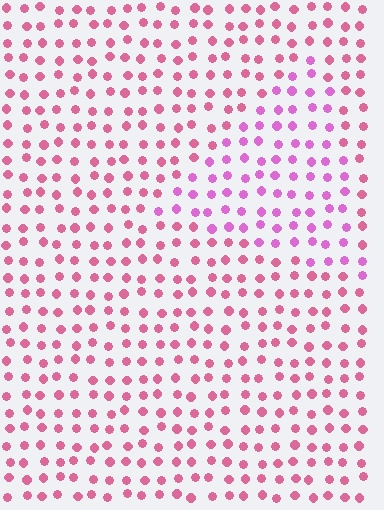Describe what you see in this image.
The image is filled with small pink elements in a uniform arrangement. A triangle-shaped region is visible where the elements are tinted to a slightly different hue, forming a subtle color boundary.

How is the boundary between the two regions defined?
The boundary is defined purely by a slight shift in hue (about 30 degrees). Spacing, size, and orientation are identical on both sides.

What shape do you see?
I see a triangle.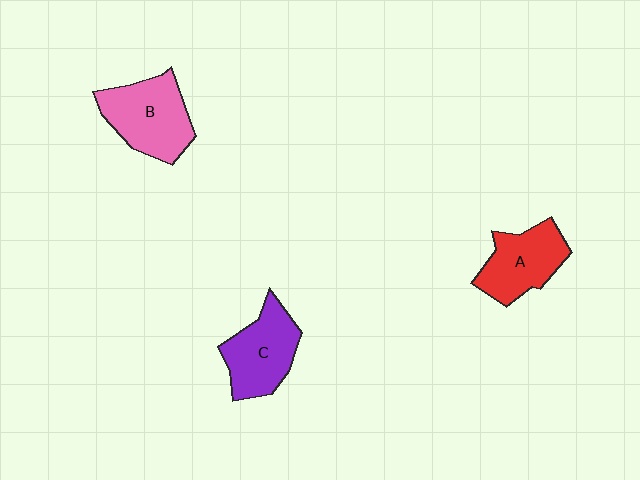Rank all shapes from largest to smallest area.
From largest to smallest: B (pink), C (purple), A (red).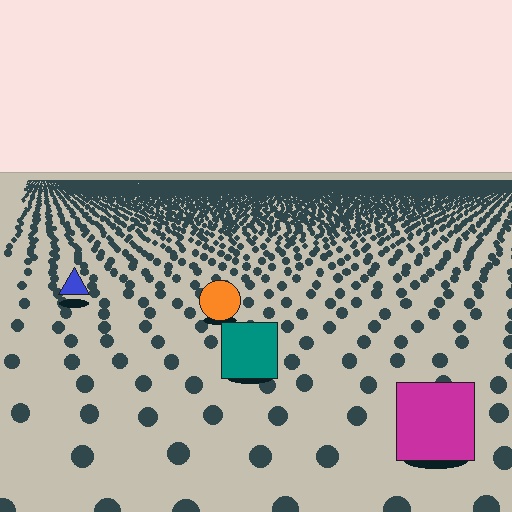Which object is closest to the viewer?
The magenta square is closest. The texture marks near it are larger and more spread out.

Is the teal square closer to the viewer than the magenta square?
No. The magenta square is closer — you can tell from the texture gradient: the ground texture is coarser near it.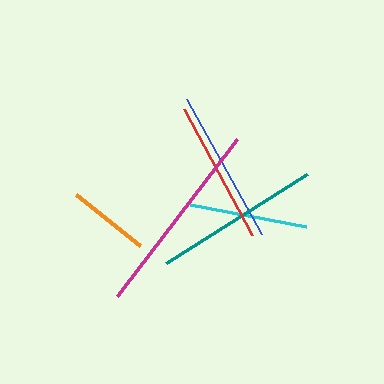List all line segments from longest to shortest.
From longest to shortest: magenta, teal, blue, red, cyan, orange.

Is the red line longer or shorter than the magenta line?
The magenta line is longer than the red line.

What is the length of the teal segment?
The teal segment is approximately 167 pixels long.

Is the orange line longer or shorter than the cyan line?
The cyan line is longer than the orange line.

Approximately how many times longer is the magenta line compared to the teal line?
The magenta line is approximately 1.2 times the length of the teal line.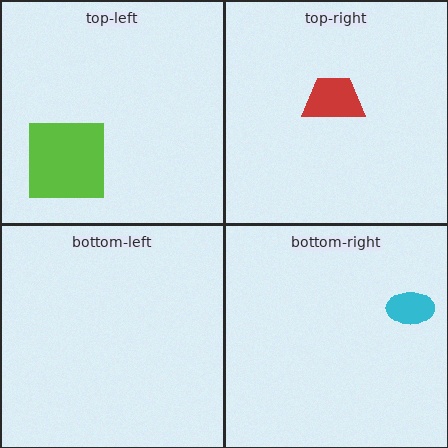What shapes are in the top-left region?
The lime square.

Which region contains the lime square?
The top-left region.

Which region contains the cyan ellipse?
The bottom-right region.